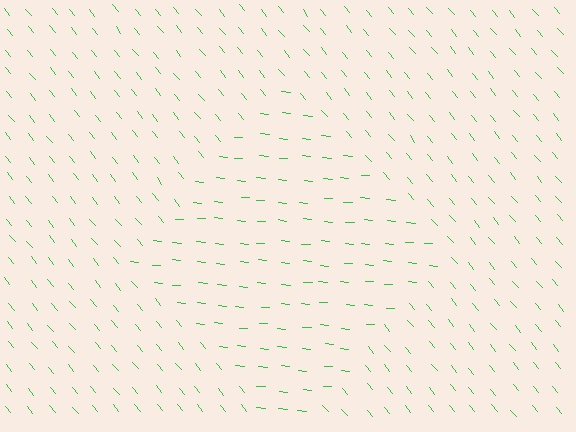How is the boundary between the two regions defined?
The boundary is defined purely by a change in line orientation (approximately 45 degrees difference). All lines are the same color and thickness.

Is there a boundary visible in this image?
Yes, there is a texture boundary formed by a change in line orientation.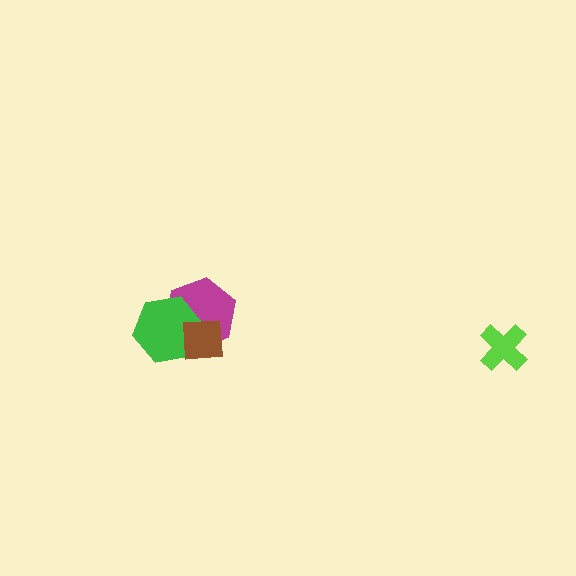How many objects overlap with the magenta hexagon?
2 objects overlap with the magenta hexagon.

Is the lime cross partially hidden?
No, no other shape covers it.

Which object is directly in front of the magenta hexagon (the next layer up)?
The green hexagon is directly in front of the magenta hexagon.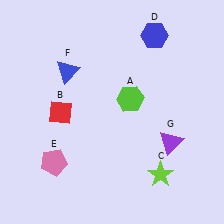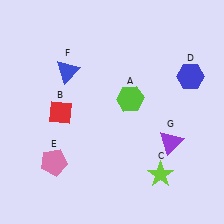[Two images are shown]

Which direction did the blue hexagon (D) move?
The blue hexagon (D) moved down.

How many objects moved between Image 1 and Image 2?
1 object moved between the two images.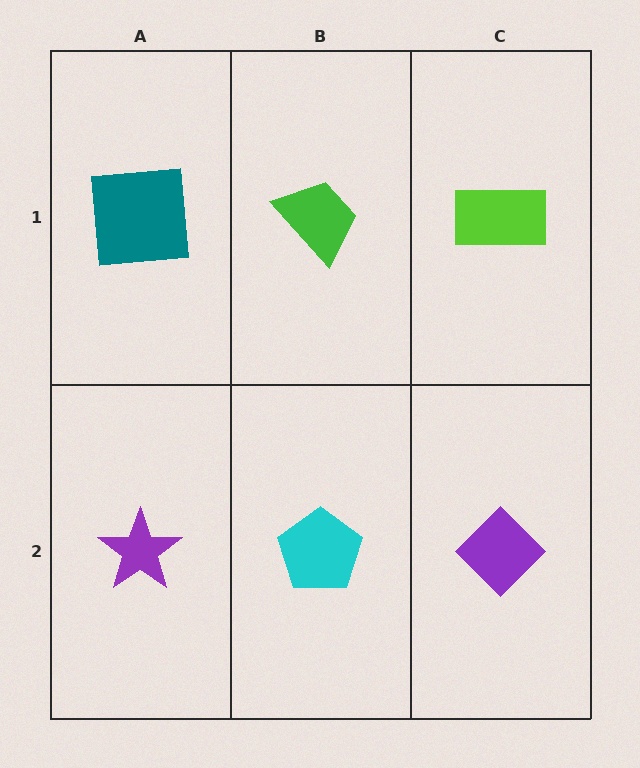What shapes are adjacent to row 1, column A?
A purple star (row 2, column A), a green trapezoid (row 1, column B).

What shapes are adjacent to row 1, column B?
A cyan pentagon (row 2, column B), a teal square (row 1, column A), a lime rectangle (row 1, column C).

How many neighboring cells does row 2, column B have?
3.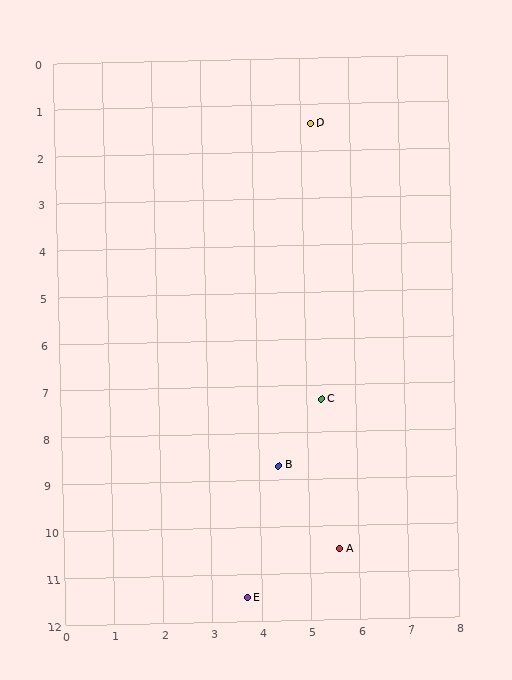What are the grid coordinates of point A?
Point A is at approximately (5.6, 10.5).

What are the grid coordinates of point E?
Point E is at approximately (3.7, 11.5).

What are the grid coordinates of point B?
Point B is at approximately (4.4, 8.7).